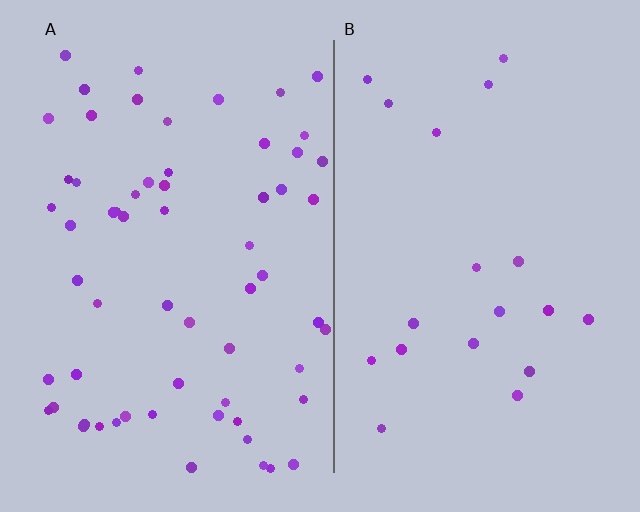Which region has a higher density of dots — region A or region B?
A (the left).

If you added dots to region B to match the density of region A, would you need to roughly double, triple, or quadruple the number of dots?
Approximately triple.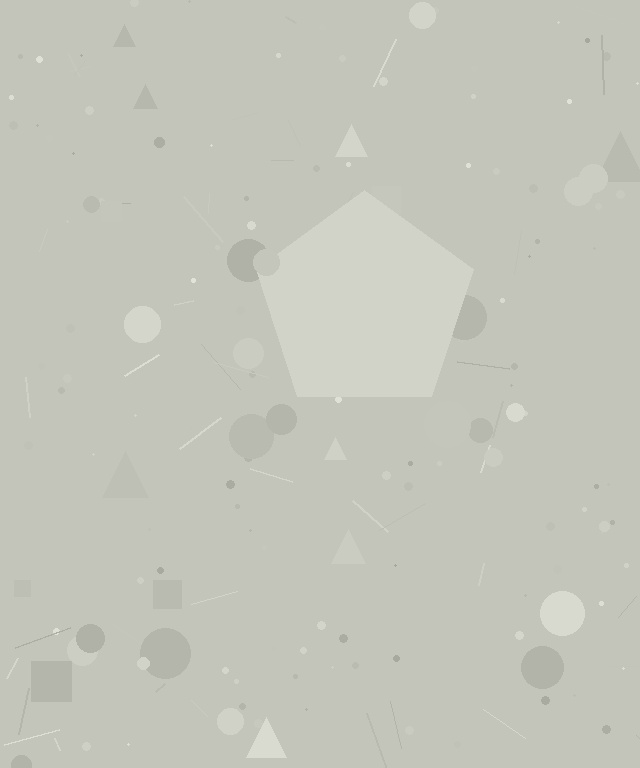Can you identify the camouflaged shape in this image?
The camouflaged shape is a pentagon.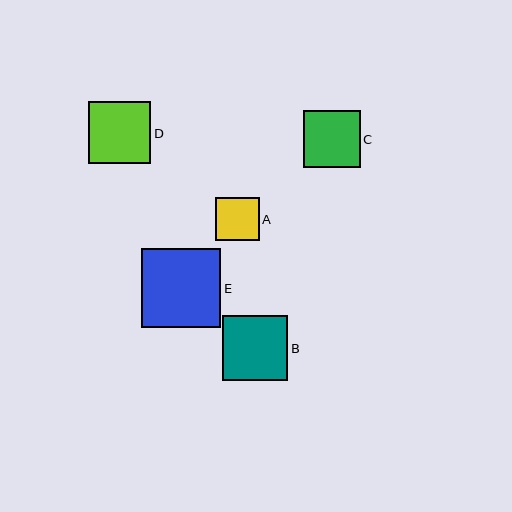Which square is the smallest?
Square A is the smallest with a size of approximately 43 pixels.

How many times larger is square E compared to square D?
Square E is approximately 1.3 times the size of square D.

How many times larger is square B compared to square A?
Square B is approximately 1.5 times the size of square A.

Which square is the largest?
Square E is the largest with a size of approximately 80 pixels.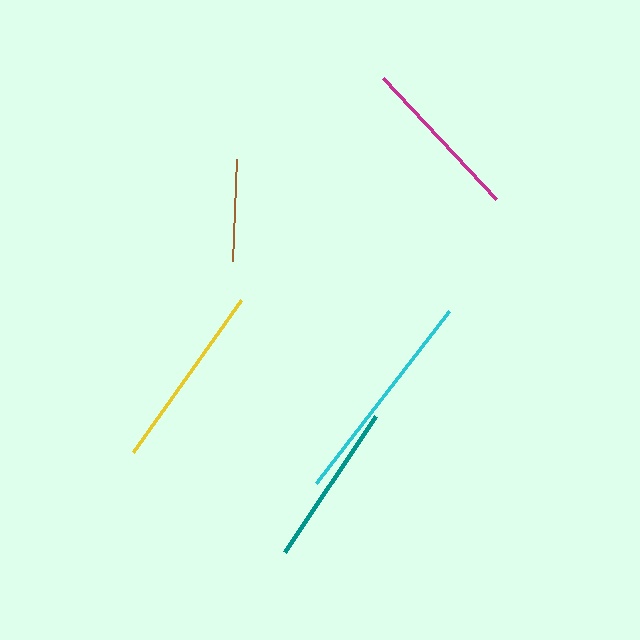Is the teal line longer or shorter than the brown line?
The teal line is longer than the brown line.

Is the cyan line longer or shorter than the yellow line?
The cyan line is longer than the yellow line.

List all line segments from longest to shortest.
From longest to shortest: cyan, yellow, magenta, teal, brown.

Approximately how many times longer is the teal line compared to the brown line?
The teal line is approximately 1.6 times the length of the brown line.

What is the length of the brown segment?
The brown segment is approximately 102 pixels long.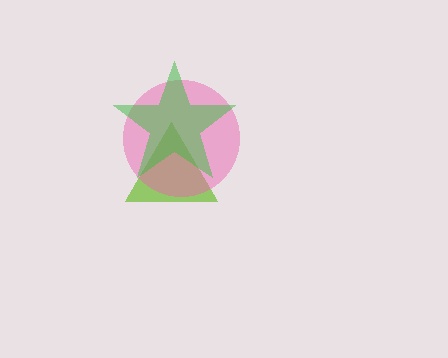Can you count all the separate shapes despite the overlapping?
Yes, there are 3 separate shapes.